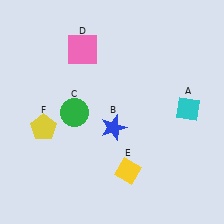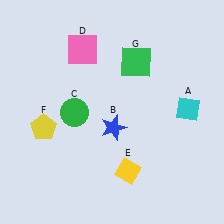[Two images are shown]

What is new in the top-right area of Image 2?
A green square (G) was added in the top-right area of Image 2.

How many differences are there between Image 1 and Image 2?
There is 1 difference between the two images.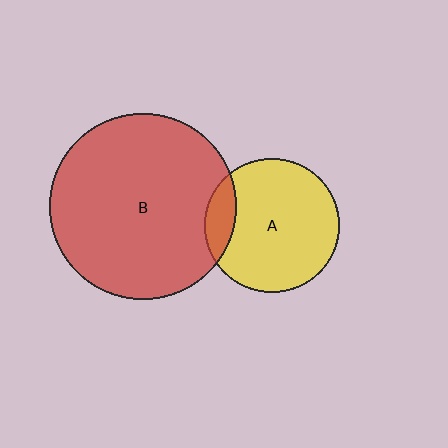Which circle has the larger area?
Circle B (red).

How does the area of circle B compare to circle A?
Approximately 1.9 times.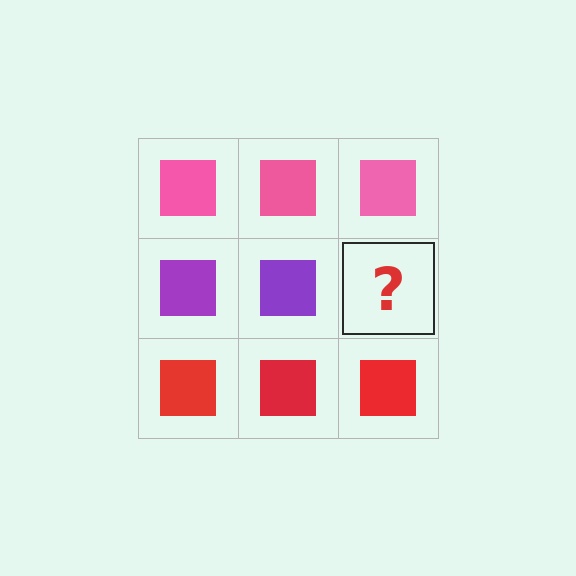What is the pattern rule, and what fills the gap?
The rule is that each row has a consistent color. The gap should be filled with a purple square.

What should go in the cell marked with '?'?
The missing cell should contain a purple square.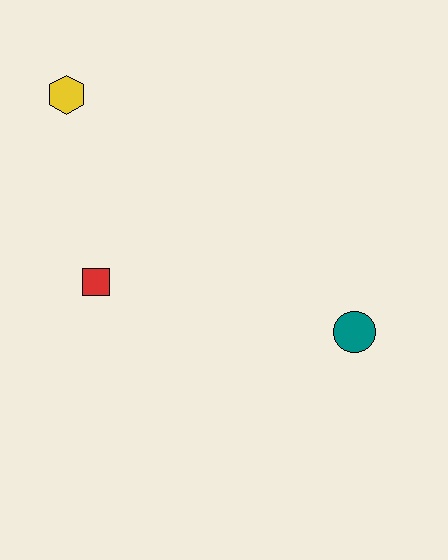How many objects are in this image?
There are 3 objects.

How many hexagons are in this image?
There is 1 hexagon.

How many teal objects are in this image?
There is 1 teal object.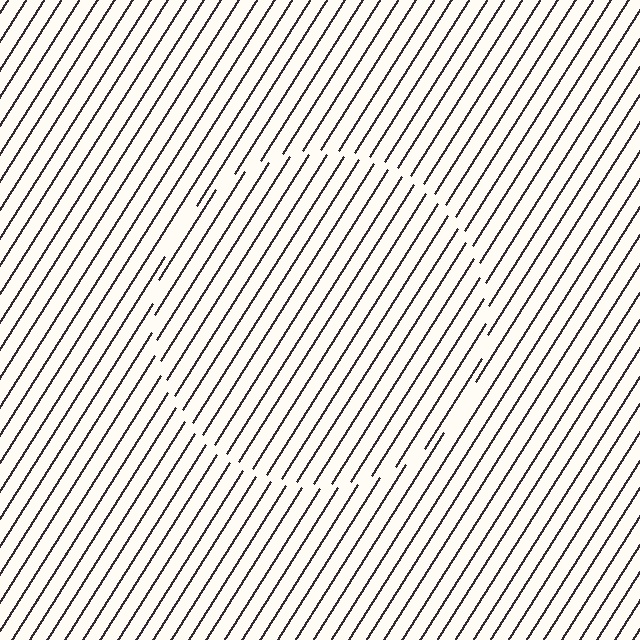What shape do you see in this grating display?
An illusory circle. The interior of the shape contains the same grating, shifted by half a period — the contour is defined by the phase discontinuity where line-ends from the inner and outer gratings abut.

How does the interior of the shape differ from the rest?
The interior of the shape contains the same grating, shifted by half a period — the contour is defined by the phase discontinuity where line-ends from the inner and outer gratings abut.